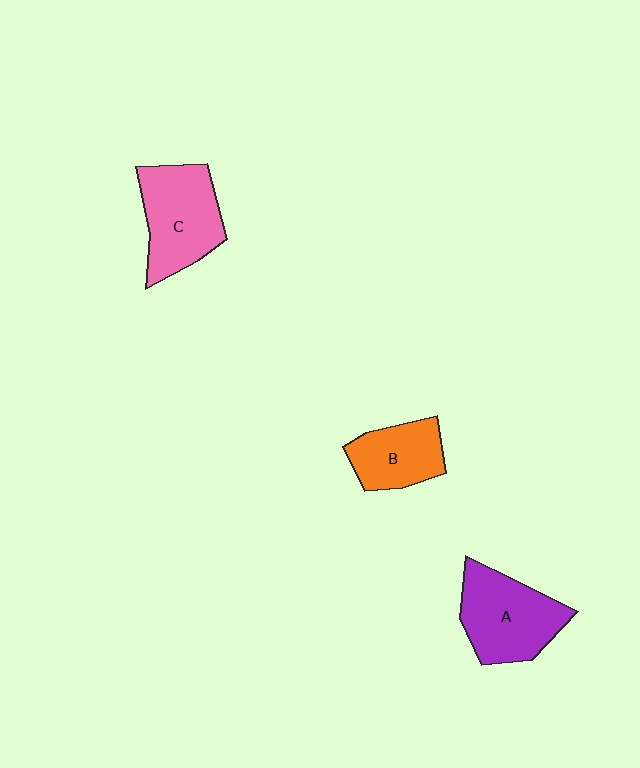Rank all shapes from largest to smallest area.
From largest to smallest: A (purple), C (pink), B (orange).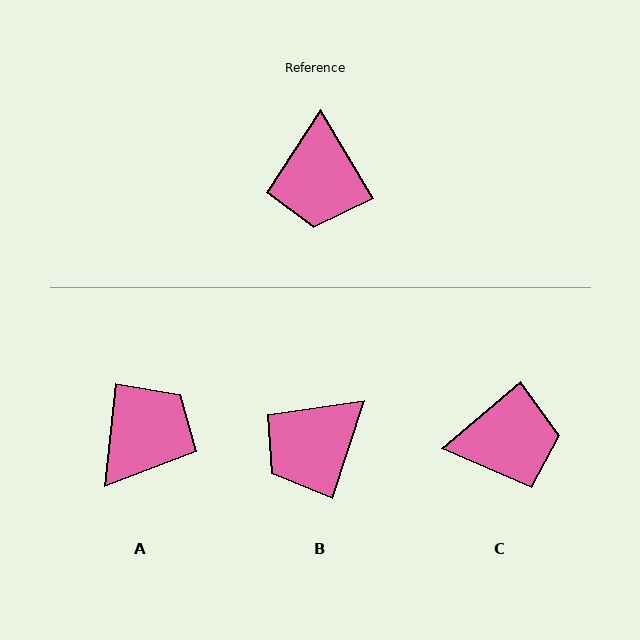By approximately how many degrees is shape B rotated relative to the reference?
Approximately 49 degrees clockwise.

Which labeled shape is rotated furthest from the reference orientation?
A, about 144 degrees away.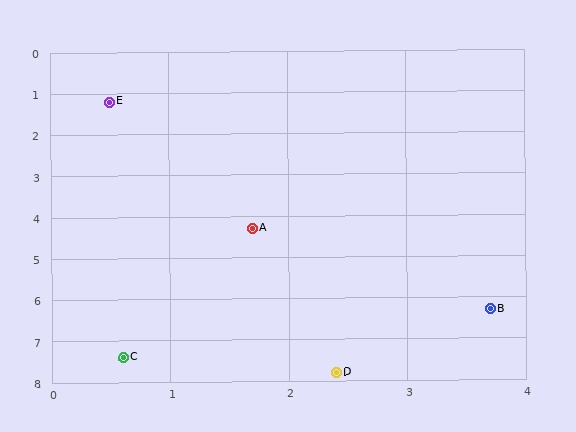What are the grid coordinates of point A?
Point A is at approximately (1.7, 4.3).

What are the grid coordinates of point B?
Point B is at approximately (3.7, 6.3).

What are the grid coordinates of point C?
Point C is at approximately (0.6, 7.4).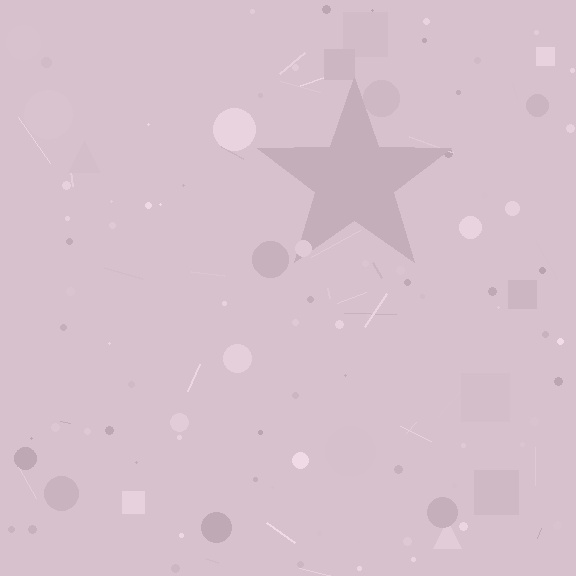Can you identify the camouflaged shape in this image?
The camouflaged shape is a star.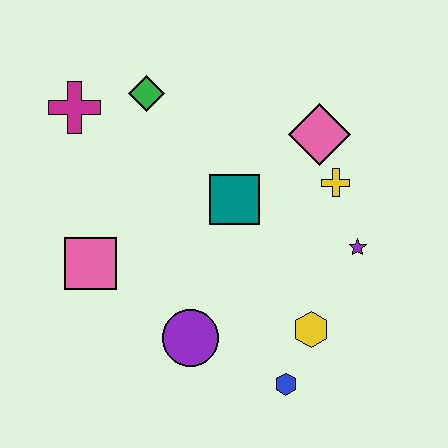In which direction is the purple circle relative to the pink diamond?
The purple circle is below the pink diamond.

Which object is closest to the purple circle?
The blue hexagon is closest to the purple circle.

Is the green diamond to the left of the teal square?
Yes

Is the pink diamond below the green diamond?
Yes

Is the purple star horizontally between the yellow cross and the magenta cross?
No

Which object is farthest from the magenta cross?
The blue hexagon is farthest from the magenta cross.